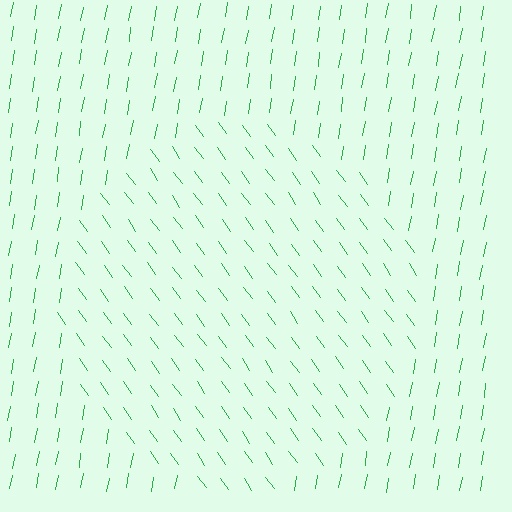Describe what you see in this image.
The image is filled with small green line segments. A circle region in the image has lines oriented differently from the surrounding lines, creating a visible texture boundary.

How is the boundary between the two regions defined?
The boundary is defined purely by a change in line orientation (approximately 45 degrees difference). All lines are the same color and thickness.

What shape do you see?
I see a circle.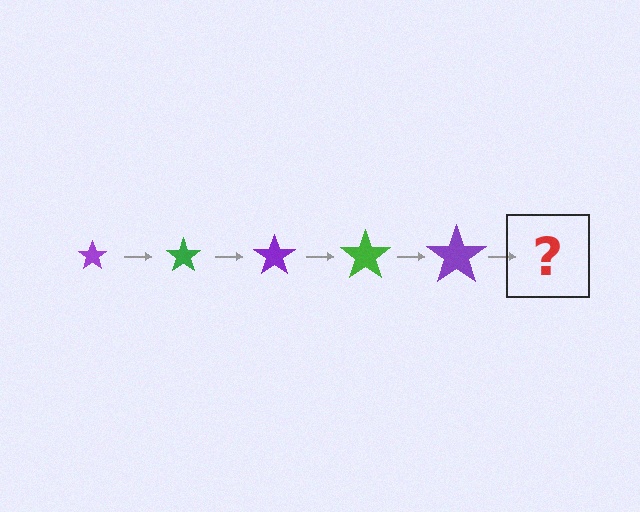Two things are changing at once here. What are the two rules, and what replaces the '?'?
The two rules are that the star grows larger each step and the color cycles through purple and green. The '?' should be a green star, larger than the previous one.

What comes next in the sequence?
The next element should be a green star, larger than the previous one.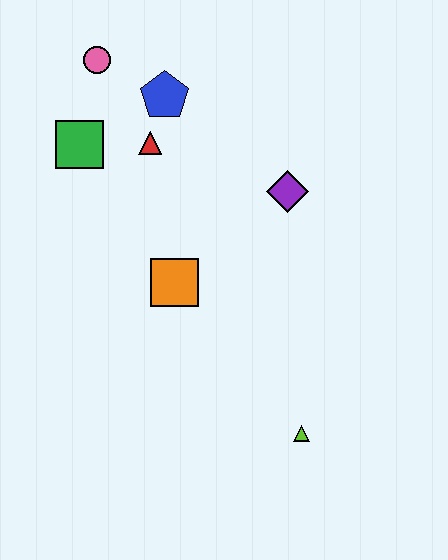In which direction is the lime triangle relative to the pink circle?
The lime triangle is below the pink circle.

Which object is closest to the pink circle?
The blue pentagon is closest to the pink circle.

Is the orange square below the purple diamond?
Yes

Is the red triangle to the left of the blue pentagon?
Yes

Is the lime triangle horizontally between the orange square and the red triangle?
No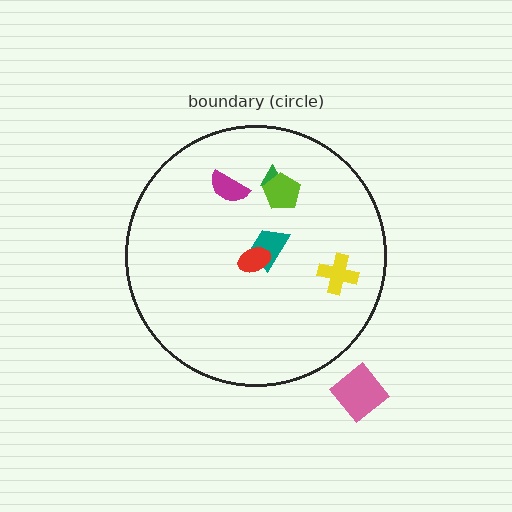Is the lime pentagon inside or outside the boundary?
Inside.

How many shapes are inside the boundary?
6 inside, 1 outside.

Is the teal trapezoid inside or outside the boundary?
Inside.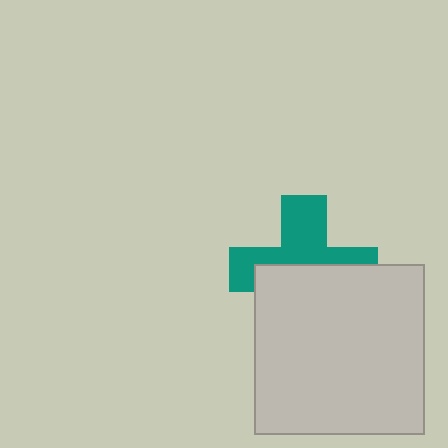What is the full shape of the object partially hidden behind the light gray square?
The partially hidden object is a teal cross.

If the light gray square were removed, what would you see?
You would see the complete teal cross.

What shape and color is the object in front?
The object in front is a light gray square.